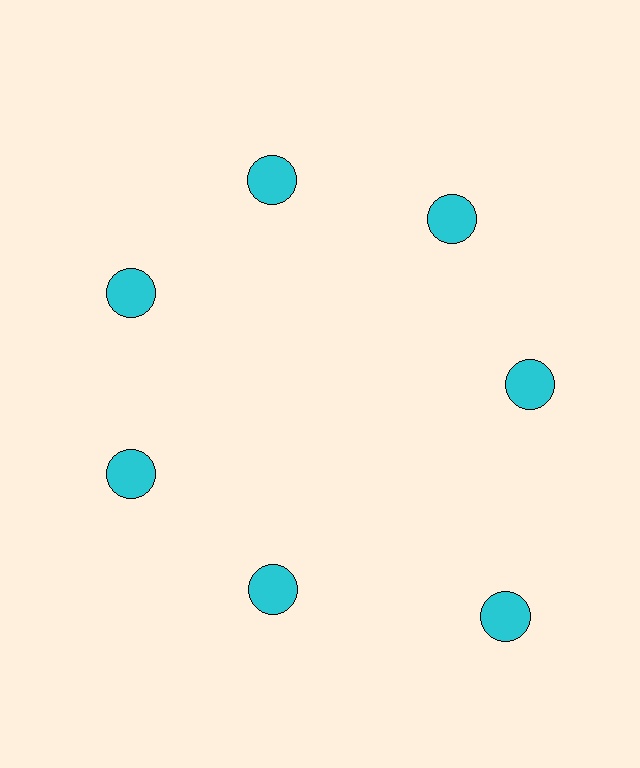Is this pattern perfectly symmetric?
No. The 7 cyan circles are arranged in a ring, but one element near the 5 o'clock position is pushed outward from the center, breaking the 7-fold rotational symmetry.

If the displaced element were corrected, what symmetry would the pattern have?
It would have 7-fold rotational symmetry — the pattern would map onto itself every 51 degrees.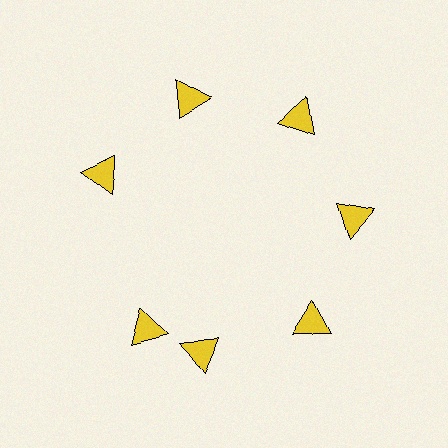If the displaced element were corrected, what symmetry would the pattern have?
It would have 7-fold rotational symmetry — the pattern would map onto itself every 51 degrees.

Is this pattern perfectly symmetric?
No. The 7 yellow triangles are arranged in a ring, but one element near the 8 o'clock position is rotated out of alignment along the ring, breaking the 7-fold rotational symmetry.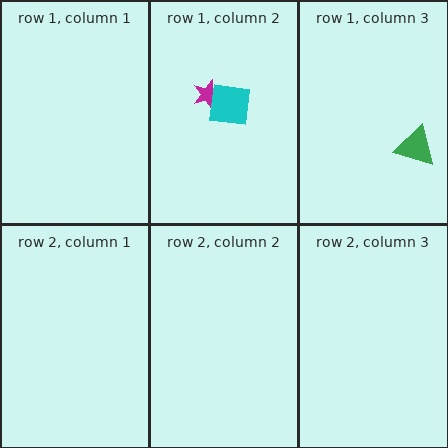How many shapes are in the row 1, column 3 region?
1.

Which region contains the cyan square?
The row 1, column 2 region.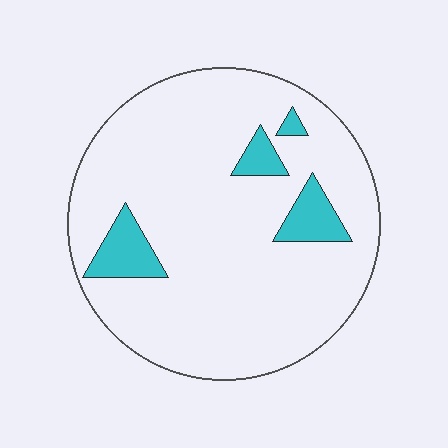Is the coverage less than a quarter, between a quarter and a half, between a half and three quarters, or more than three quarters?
Less than a quarter.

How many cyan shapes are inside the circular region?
4.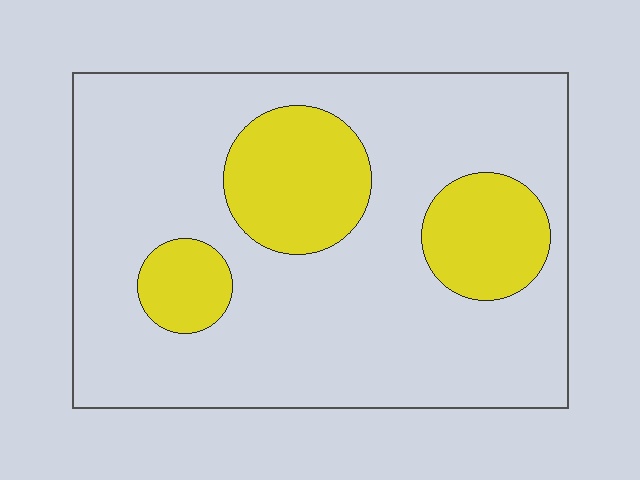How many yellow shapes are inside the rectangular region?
3.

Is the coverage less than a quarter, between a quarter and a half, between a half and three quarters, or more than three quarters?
Less than a quarter.